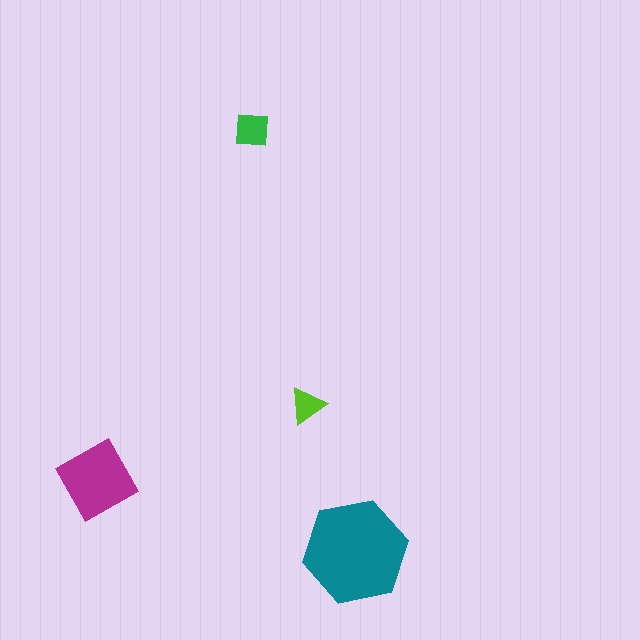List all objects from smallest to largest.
The lime triangle, the green square, the magenta diamond, the teal hexagon.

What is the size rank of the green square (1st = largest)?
3rd.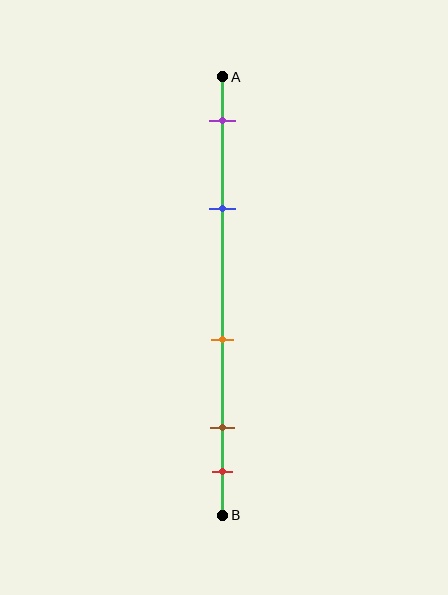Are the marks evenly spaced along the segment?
No, the marks are not evenly spaced.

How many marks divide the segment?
There are 5 marks dividing the segment.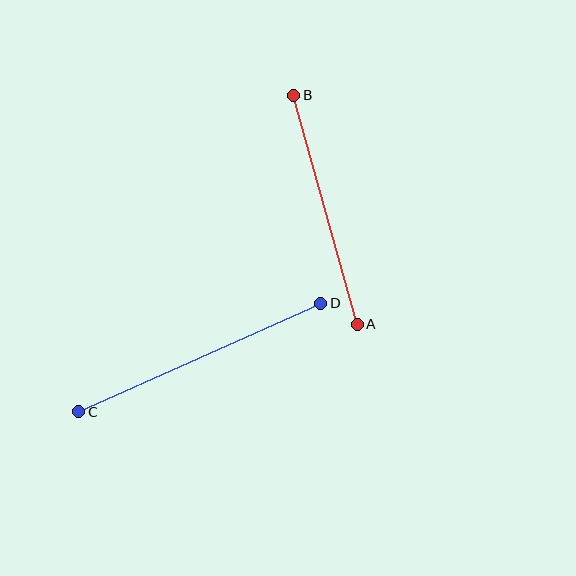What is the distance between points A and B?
The distance is approximately 238 pixels.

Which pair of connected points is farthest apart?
Points C and D are farthest apart.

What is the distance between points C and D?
The distance is approximately 265 pixels.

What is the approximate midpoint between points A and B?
The midpoint is at approximately (326, 210) pixels.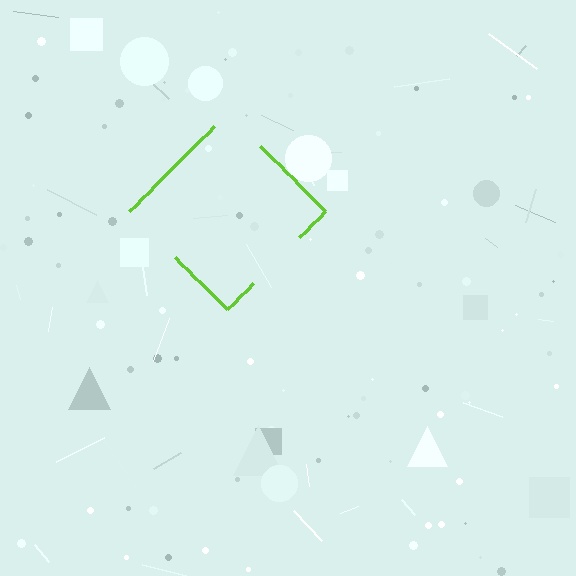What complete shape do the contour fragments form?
The contour fragments form a diamond.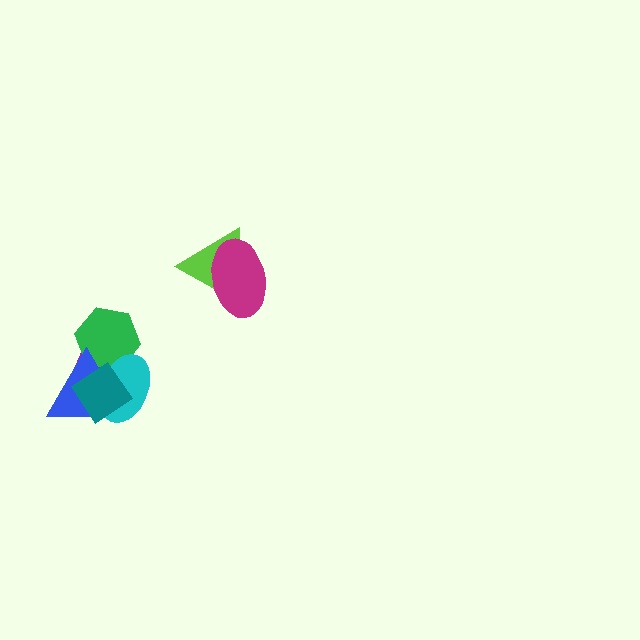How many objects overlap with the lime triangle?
1 object overlaps with the lime triangle.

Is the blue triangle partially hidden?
Yes, it is partially covered by another shape.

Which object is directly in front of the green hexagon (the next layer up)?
The blue triangle is directly in front of the green hexagon.